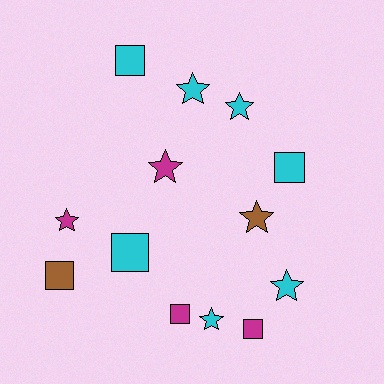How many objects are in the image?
There are 13 objects.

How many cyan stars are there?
There are 4 cyan stars.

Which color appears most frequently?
Cyan, with 7 objects.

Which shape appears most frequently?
Star, with 7 objects.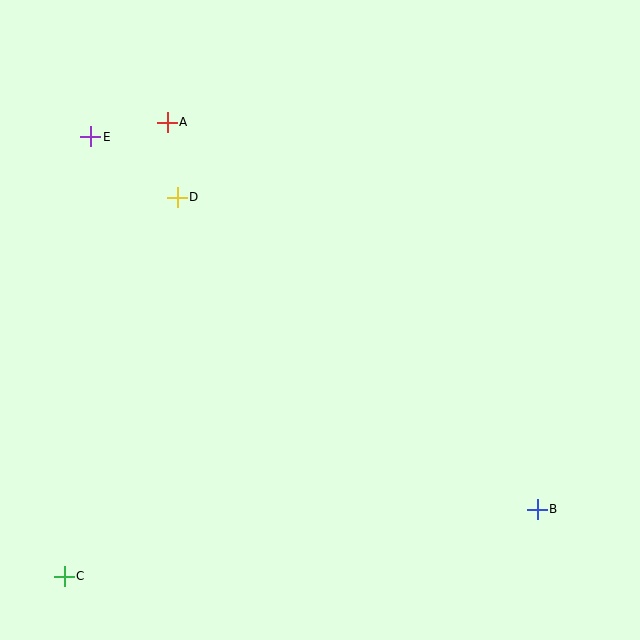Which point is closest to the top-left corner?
Point E is closest to the top-left corner.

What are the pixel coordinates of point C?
Point C is at (64, 576).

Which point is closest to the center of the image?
Point D at (177, 197) is closest to the center.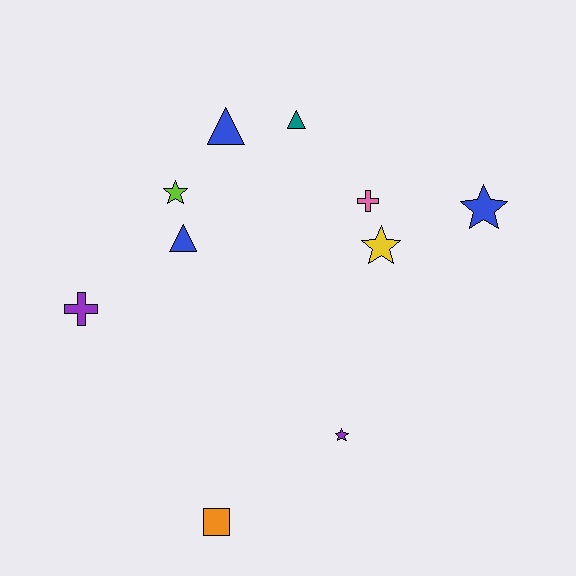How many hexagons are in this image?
There are no hexagons.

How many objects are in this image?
There are 10 objects.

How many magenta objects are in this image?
There are no magenta objects.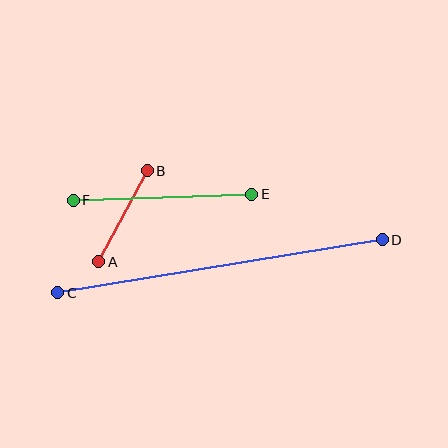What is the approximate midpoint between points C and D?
The midpoint is at approximately (220, 266) pixels.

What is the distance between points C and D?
The distance is approximately 329 pixels.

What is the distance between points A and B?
The distance is approximately 103 pixels.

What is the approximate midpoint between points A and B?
The midpoint is at approximately (123, 216) pixels.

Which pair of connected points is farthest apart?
Points C and D are farthest apart.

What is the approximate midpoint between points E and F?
The midpoint is at approximately (162, 197) pixels.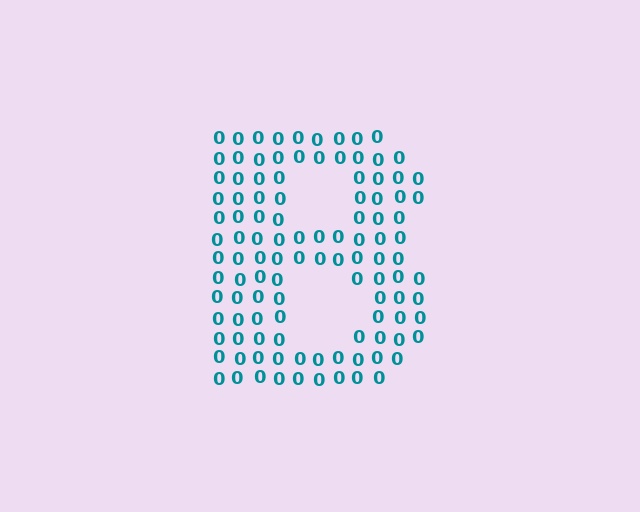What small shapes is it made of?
It is made of small digit 0's.